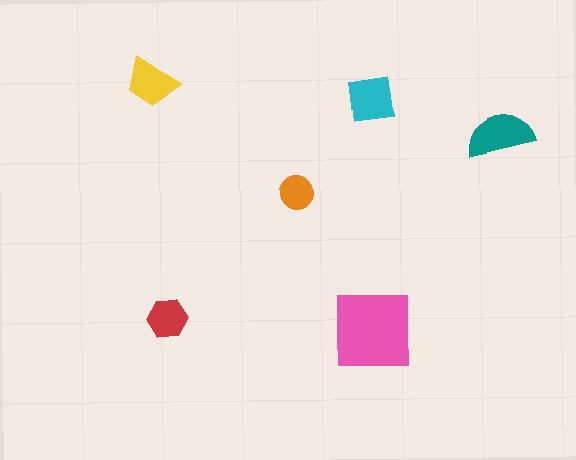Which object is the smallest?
The orange circle.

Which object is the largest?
The pink square.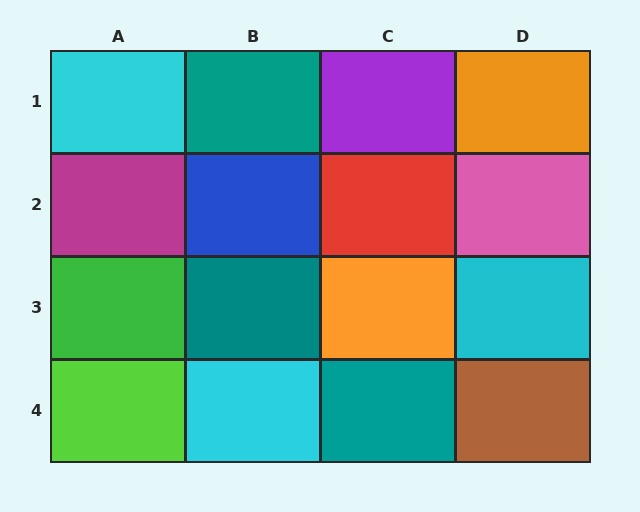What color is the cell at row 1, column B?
Teal.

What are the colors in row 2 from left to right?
Magenta, blue, red, pink.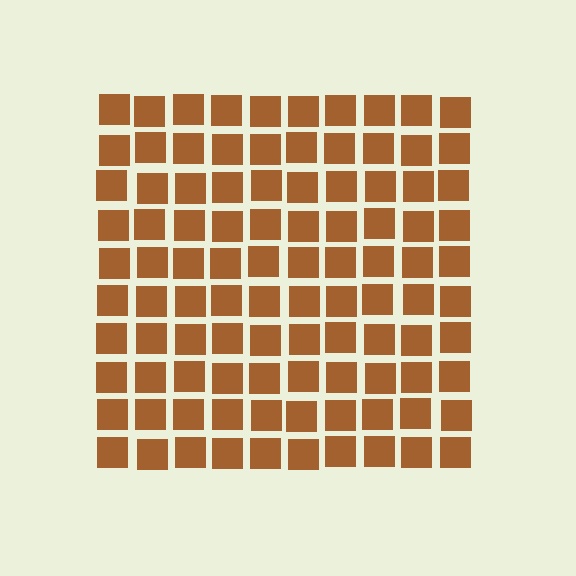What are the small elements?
The small elements are squares.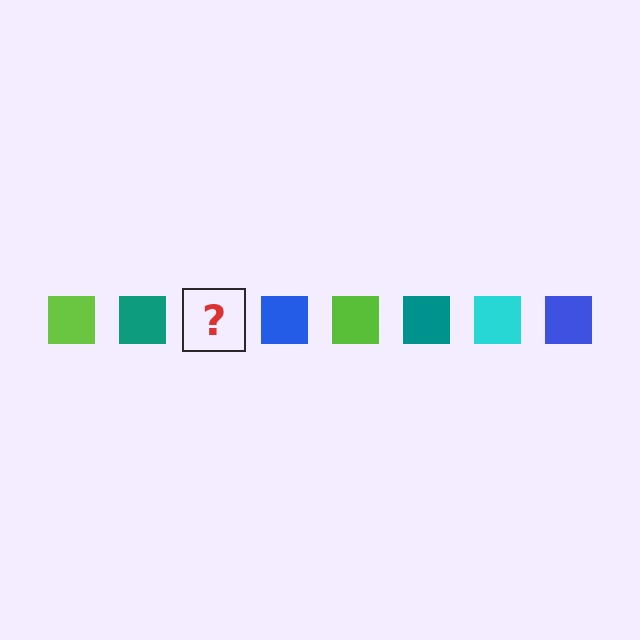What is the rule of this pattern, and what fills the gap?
The rule is that the pattern cycles through lime, teal, cyan, blue squares. The gap should be filled with a cyan square.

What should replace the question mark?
The question mark should be replaced with a cyan square.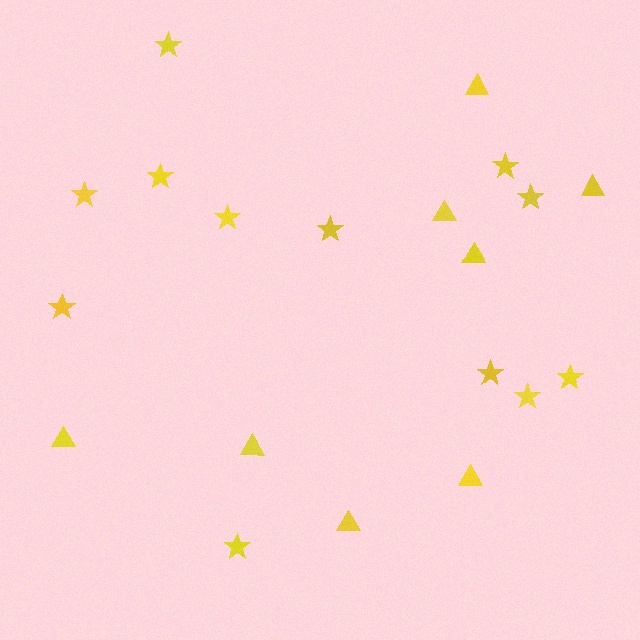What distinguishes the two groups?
There are 2 groups: one group of triangles (8) and one group of stars (12).